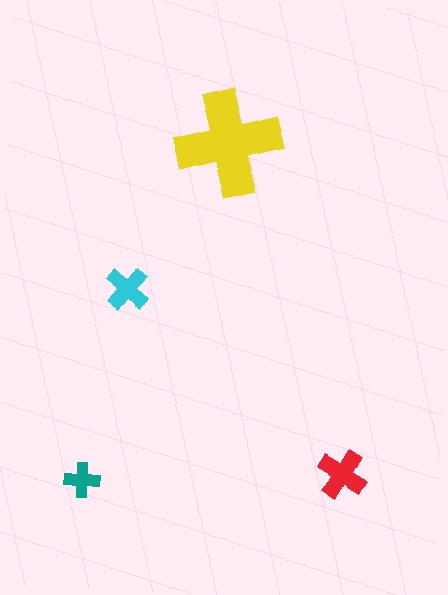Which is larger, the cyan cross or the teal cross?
The cyan one.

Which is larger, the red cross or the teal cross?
The red one.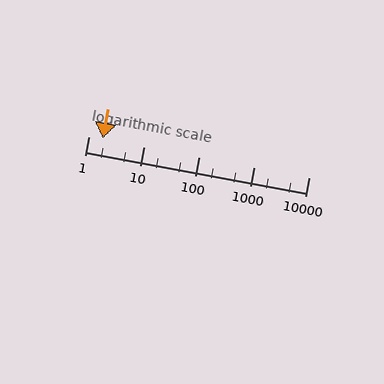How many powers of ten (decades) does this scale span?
The scale spans 4 decades, from 1 to 10000.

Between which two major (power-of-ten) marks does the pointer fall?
The pointer is between 1 and 10.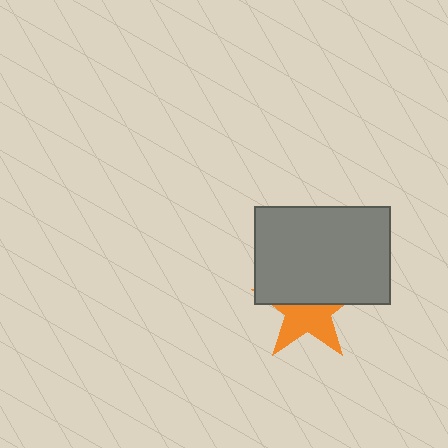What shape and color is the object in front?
The object in front is a gray rectangle.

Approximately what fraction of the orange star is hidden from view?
Roughly 50% of the orange star is hidden behind the gray rectangle.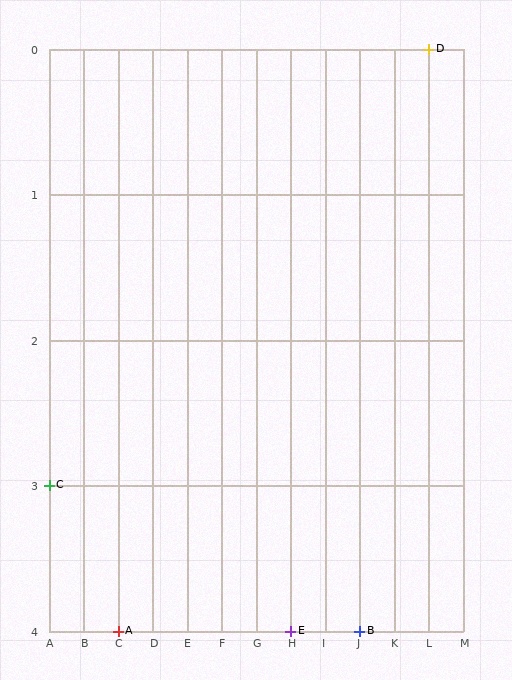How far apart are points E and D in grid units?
Points E and D are 4 columns and 4 rows apart (about 5.7 grid units diagonally).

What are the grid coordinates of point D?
Point D is at grid coordinates (L, 0).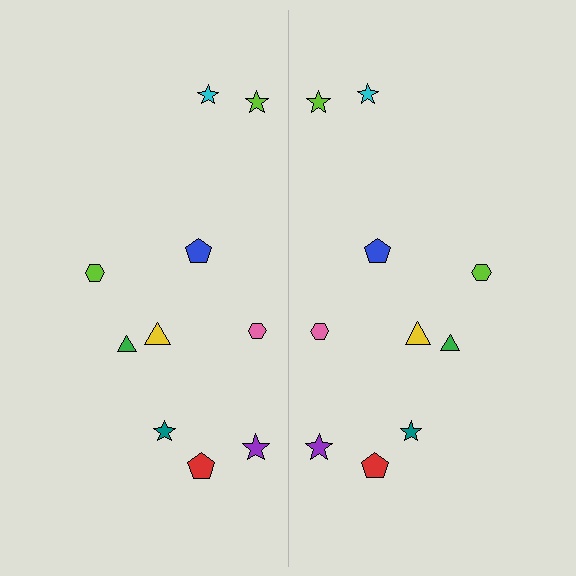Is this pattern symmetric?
Yes, this pattern has bilateral (reflection) symmetry.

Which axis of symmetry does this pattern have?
The pattern has a vertical axis of symmetry running through the center of the image.